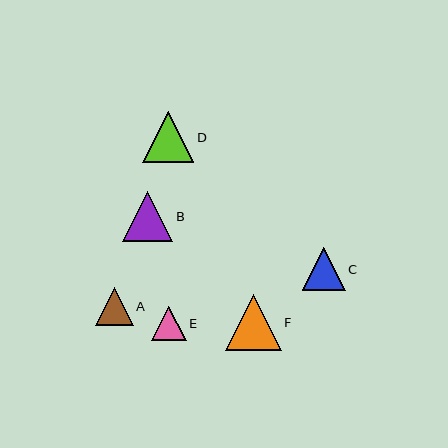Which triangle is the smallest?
Triangle E is the smallest with a size of approximately 35 pixels.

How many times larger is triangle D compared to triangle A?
Triangle D is approximately 1.4 times the size of triangle A.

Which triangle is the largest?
Triangle F is the largest with a size of approximately 56 pixels.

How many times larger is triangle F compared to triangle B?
Triangle F is approximately 1.1 times the size of triangle B.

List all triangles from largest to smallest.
From largest to smallest: F, D, B, C, A, E.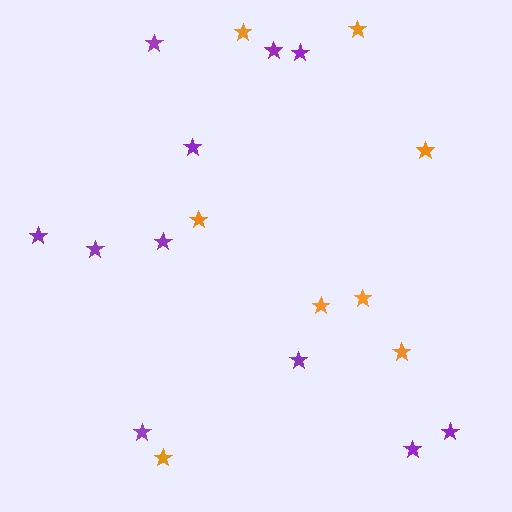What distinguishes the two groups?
There are 2 groups: one group of purple stars (11) and one group of orange stars (8).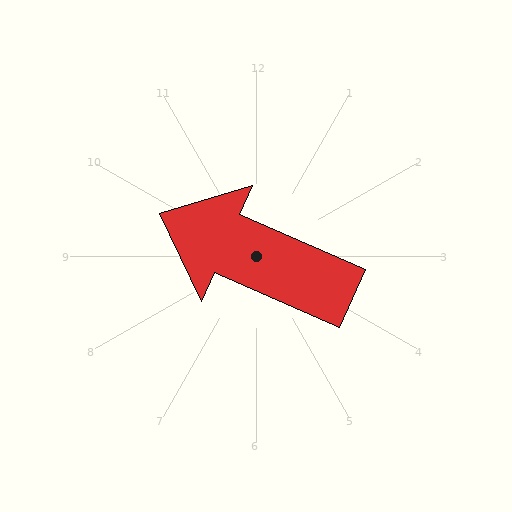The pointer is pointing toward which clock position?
Roughly 10 o'clock.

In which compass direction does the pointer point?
Northwest.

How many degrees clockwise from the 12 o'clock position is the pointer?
Approximately 294 degrees.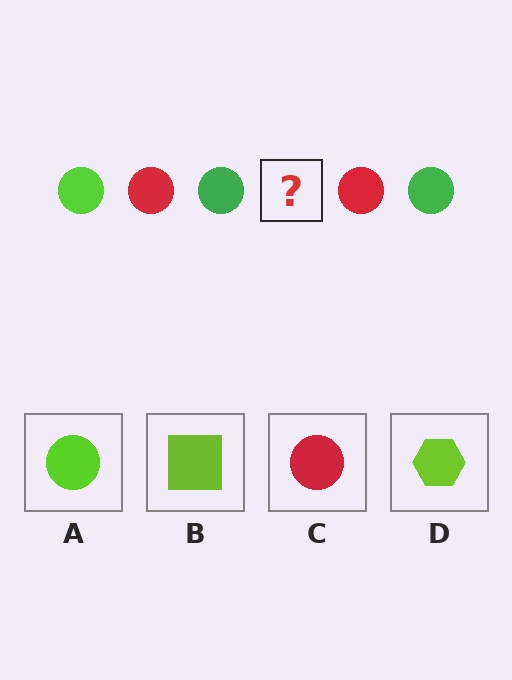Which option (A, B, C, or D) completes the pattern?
A.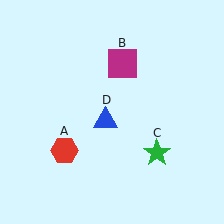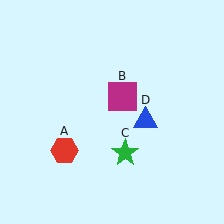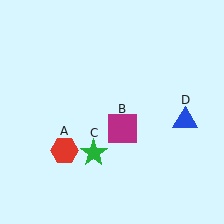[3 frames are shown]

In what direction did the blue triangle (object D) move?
The blue triangle (object D) moved right.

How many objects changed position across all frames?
3 objects changed position: magenta square (object B), green star (object C), blue triangle (object D).